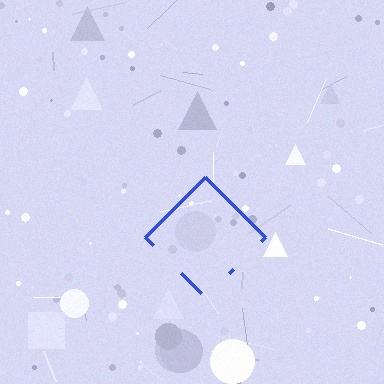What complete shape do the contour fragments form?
The contour fragments form a diamond.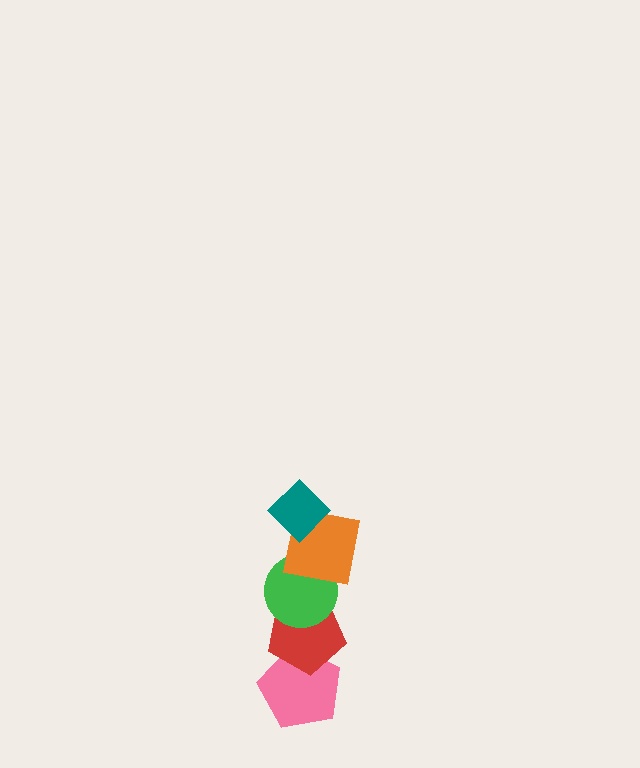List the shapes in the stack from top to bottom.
From top to bottom: the teal diamond, the orange square, the green circle, the red pentagon, the pink pentagon.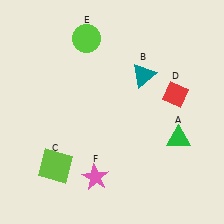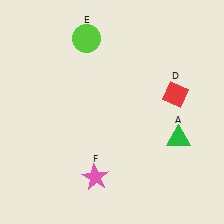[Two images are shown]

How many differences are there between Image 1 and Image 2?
There are 2 differences between the two images.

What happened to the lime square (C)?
The lime square (C) was removed in Image 2. It was in the bottom-left area of Image 1.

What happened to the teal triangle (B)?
The teal triangle (B) was removed in Image 2. It was in the top-right area of Image 1.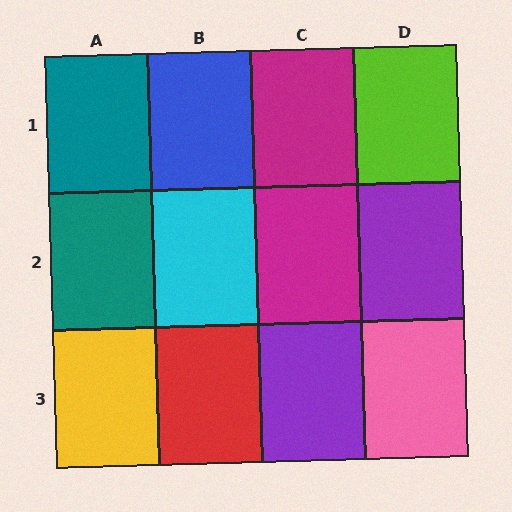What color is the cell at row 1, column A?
Teal.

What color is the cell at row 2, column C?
Magenta.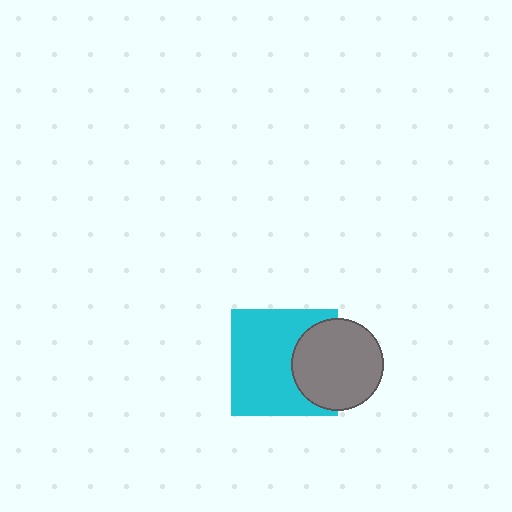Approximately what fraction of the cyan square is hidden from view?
Roughly 30% of the cyan square is hidden behind the gray circle.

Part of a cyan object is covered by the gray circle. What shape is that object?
It is a square.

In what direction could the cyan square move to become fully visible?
The cyan square could move left. That would shift it out from behind the gray circle entirely.